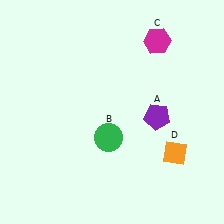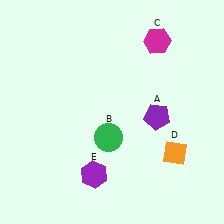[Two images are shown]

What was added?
A purple hexagon (E) was added in Image 2.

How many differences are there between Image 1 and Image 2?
There is 1 difference between the two images.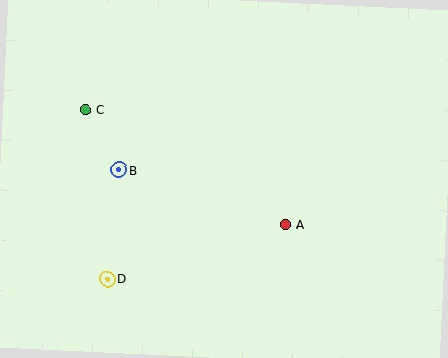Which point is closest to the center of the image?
Point A at (285, 224) is closest to the center.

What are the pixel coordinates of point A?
Point A is at (285, 224).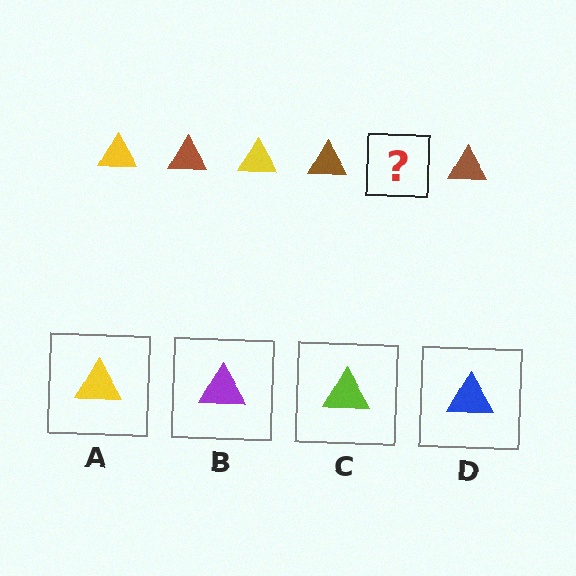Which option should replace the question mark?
Option A.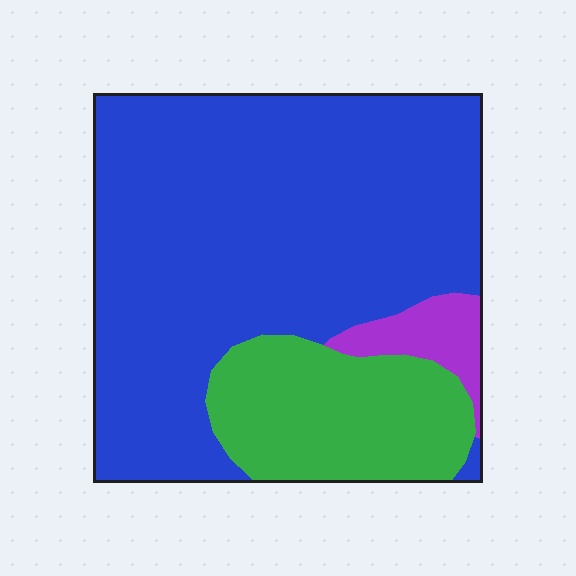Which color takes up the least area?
Purple, at roughly 5%.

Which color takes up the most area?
Blue, at roughly 75%.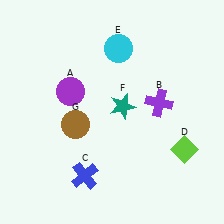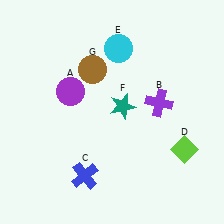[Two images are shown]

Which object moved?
The brown circle (G) moved up.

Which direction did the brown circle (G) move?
The brown circle (G) moved up.